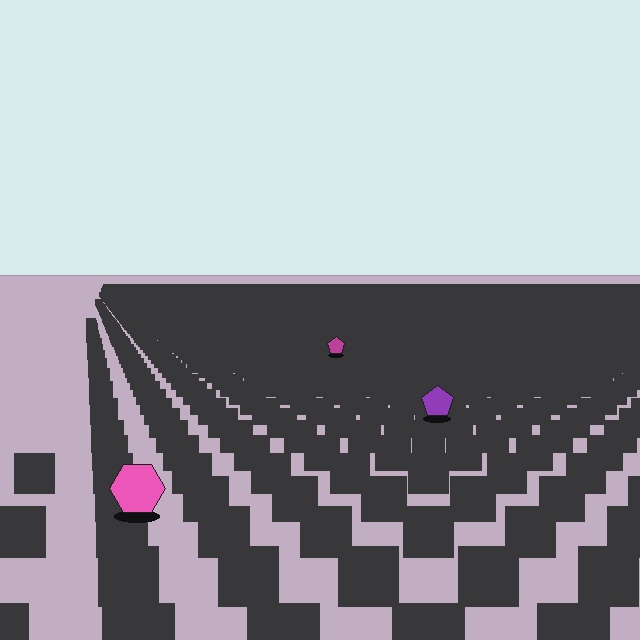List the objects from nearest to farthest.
From nearest to farthest: the pink hexagon, the purple pentagon, the magenta pentagon.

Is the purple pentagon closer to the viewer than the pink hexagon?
No. The pink hexagon is closer — you can tell from the texture gradient: the ground texture is coarser near it.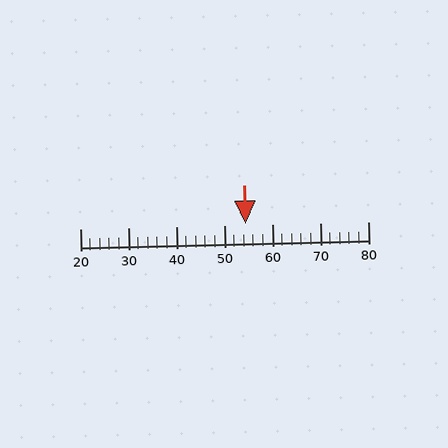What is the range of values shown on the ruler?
The ruler shows values from 20 to 80.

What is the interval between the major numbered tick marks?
The major tick marks are spaced 10 units apart.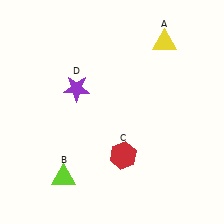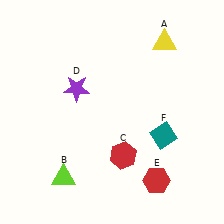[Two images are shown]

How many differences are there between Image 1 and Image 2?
There are 2 differences between the two images.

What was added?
A red hexagon (E), a teal diamond (F) were added in Image 2.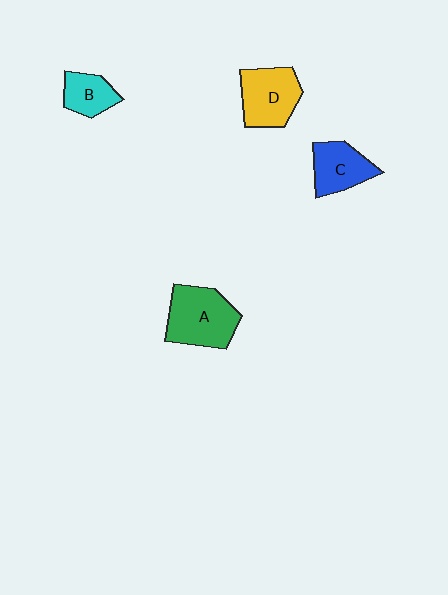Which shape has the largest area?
Shape A (green).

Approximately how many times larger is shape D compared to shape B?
Approximately 1.7 times.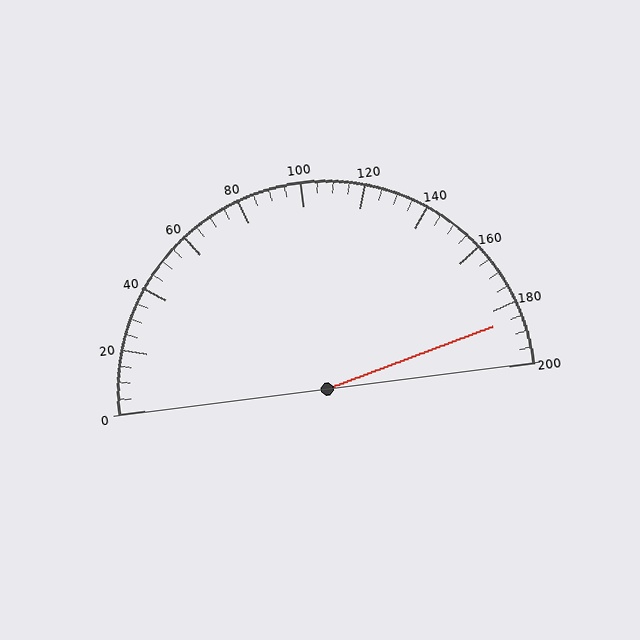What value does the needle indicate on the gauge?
The needle indicates approximately 185.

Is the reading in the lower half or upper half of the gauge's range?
The reading is in the upper half of the range (0 to 200).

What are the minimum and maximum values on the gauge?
The gauge ranges from 0 to 200.